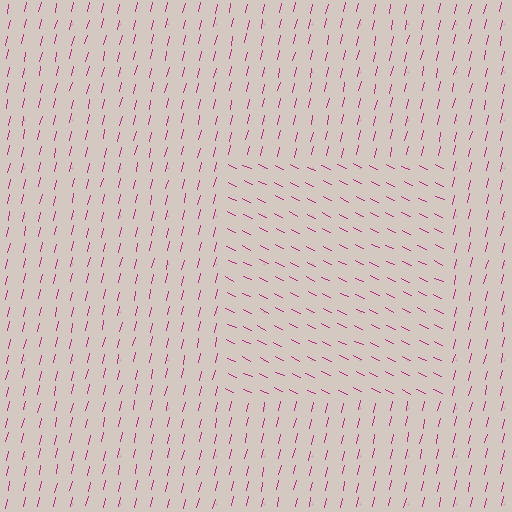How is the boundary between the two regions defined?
The boundary is defined purely by a change in line orientation (approximately 77 degrees difference). All lines are the same color and thickness.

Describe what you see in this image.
The image is filled with small magenta line segments. A rectangle region in the image has lines oriented differently from the surrounding lines, creating a visible texture boundary.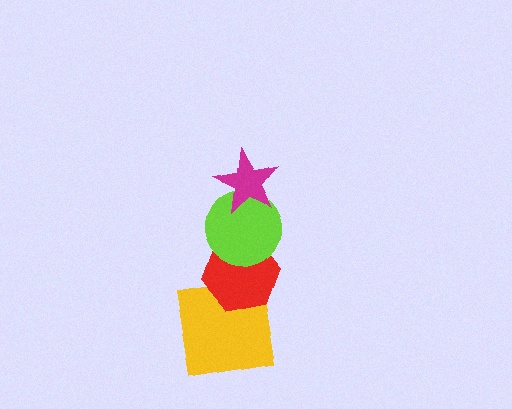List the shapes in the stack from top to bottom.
From top to bottom: the magenta star, the lime circle, the red hexagon, the yellow square.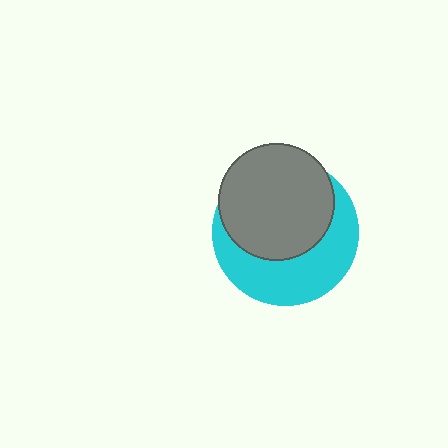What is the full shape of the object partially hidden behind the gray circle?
The partially hidden object is a cyan circle.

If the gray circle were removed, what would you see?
You would see the complete cyan circle.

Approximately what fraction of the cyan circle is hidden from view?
Roughly 55% of the cyan circle is hidden behind the gray circle.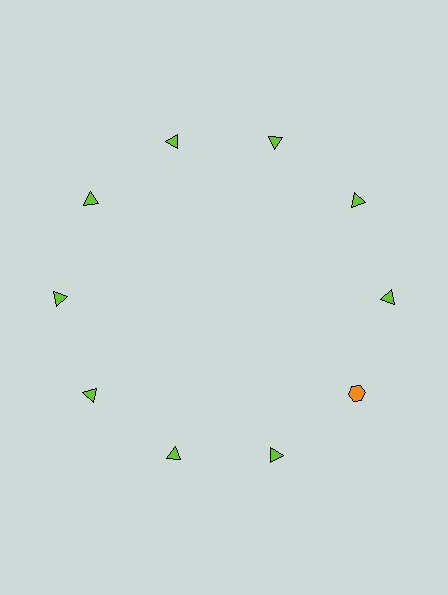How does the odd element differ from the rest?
It differs in both color (orange instead of lime) and shape (hexagon instead of triangle).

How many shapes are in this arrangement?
There are 10 shapes arranged in a ring pattern.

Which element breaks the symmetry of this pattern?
The orange hexagon at roughly the 4 o'clock position breaks the symmetry. All other shapes are lime triangles.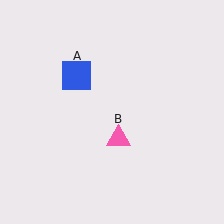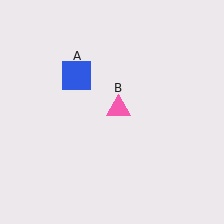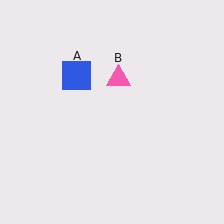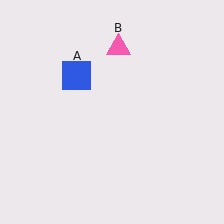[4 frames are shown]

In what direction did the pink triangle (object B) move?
The pink triangle (object B) moved up.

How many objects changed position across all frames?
1 object changed position: pink triangle (object B).